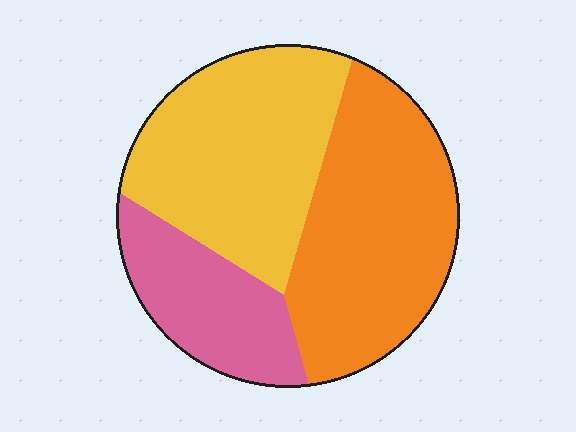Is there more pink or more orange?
Orange.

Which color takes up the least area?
Pink, at roughly 20%.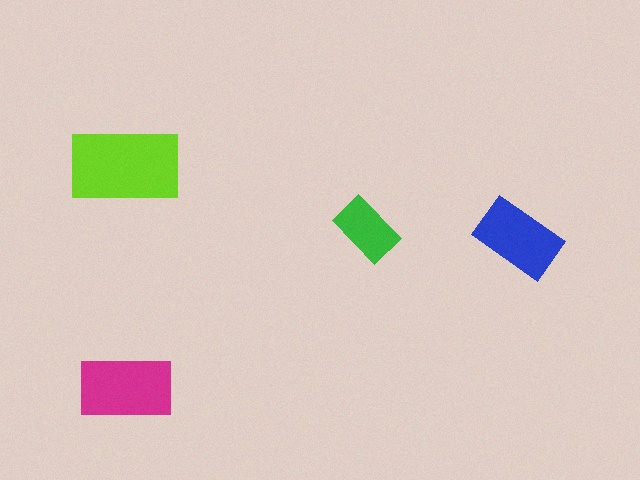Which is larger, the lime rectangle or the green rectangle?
The lime one.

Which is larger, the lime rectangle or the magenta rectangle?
The lime one.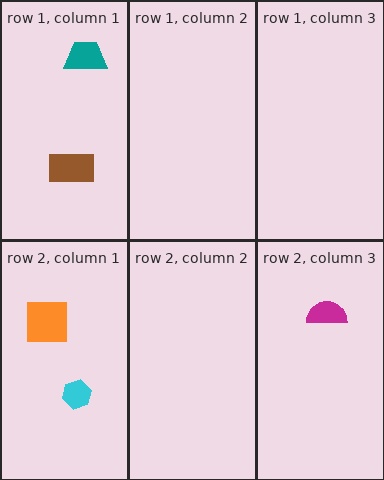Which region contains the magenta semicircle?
The row 2, column 3 region.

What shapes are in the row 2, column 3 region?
The magenta semicircle.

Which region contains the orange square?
The row 2, column 1 region.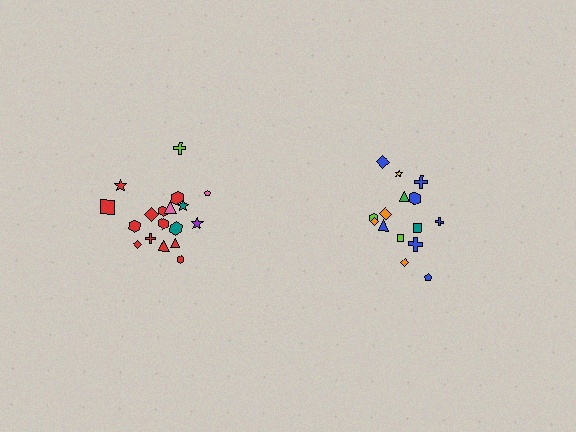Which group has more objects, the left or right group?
The left group.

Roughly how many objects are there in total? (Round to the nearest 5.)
Roughly 35 objects in total.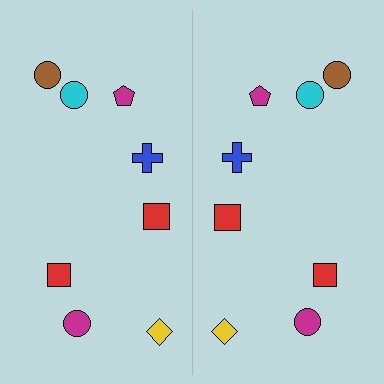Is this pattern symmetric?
Yes, this pattern has bilateral (reflection) symmetry.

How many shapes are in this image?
There are 16 shapes in this image.